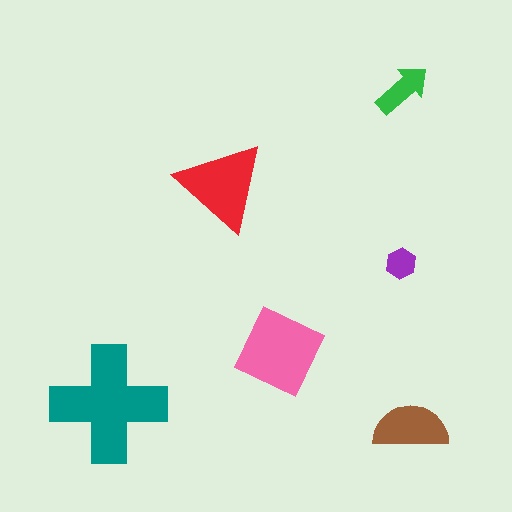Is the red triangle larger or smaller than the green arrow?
Larger.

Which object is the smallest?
The purple hexagon.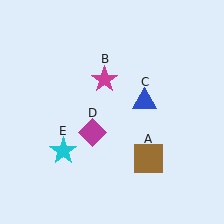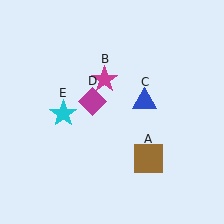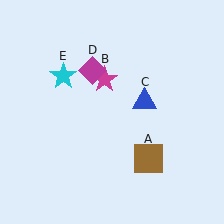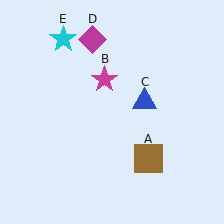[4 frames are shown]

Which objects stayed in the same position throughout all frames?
Brown square (object A) and magenta star (object B) and blue triangle (object C) remained stationary.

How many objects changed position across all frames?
2 objects changed position: magenta diamond (object D), cyan star (object E).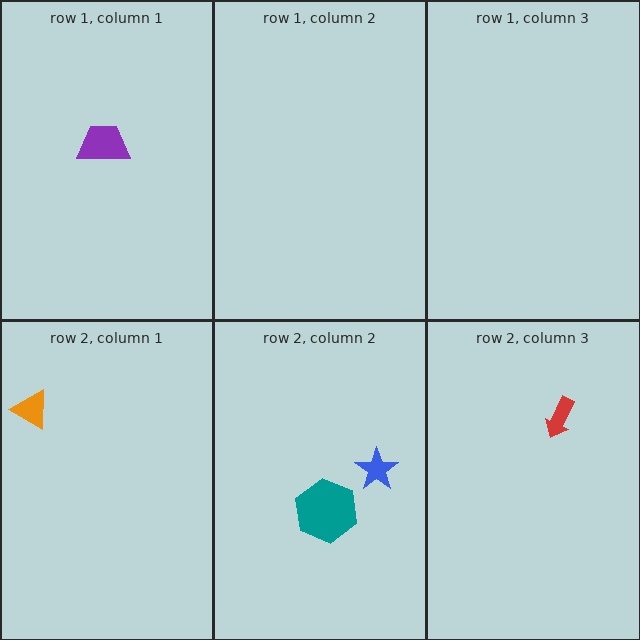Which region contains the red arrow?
The row 2, column 3 region.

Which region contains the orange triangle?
The row 2, column 1 region.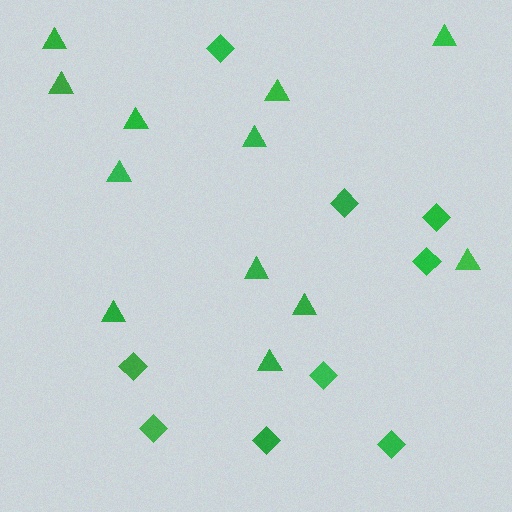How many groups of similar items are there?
There are 2 groups: one group of diamonds (9) and one group of triangles (12).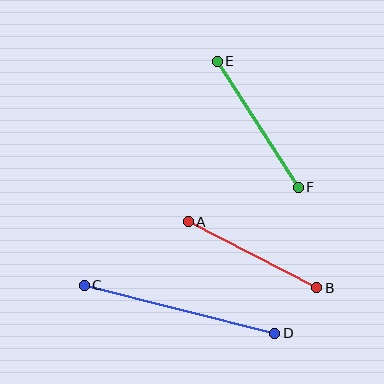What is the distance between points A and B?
The distance is approximately 144 pixels.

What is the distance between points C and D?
The distance is approximately 197 pixels.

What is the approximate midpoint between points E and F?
The midpoint is at approximately (258, 124) pixels.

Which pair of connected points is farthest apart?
Points C and D are farthest apart.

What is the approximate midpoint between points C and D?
The midpoint is at approximately (180, 309) pixels.